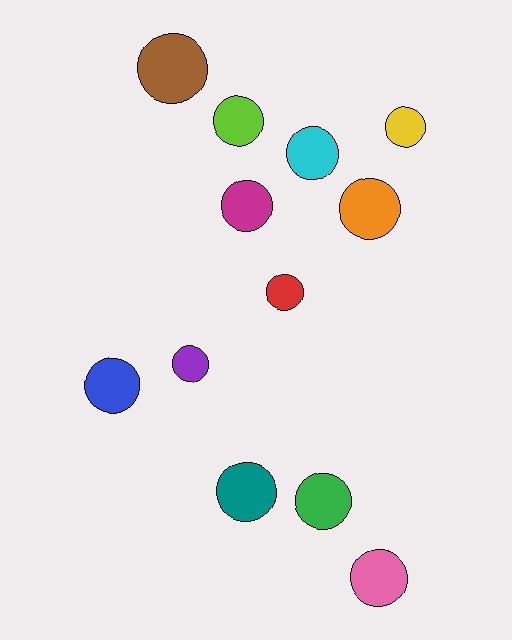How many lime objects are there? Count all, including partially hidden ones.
There is 1 lime object.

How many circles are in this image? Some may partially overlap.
There are 12 circles.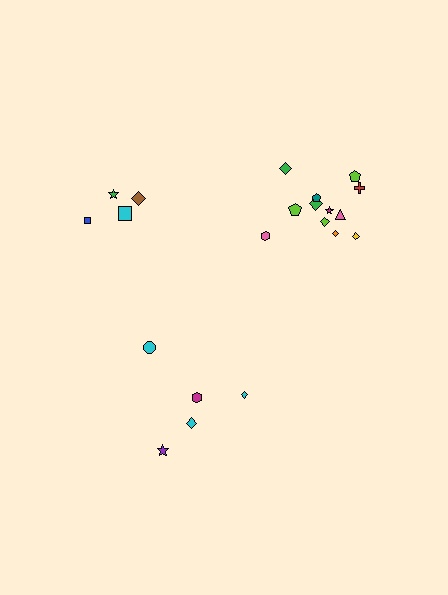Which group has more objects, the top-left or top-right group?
The top-right group.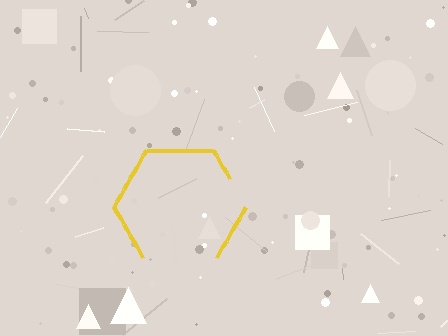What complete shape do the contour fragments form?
The contour fragments form a hexagon.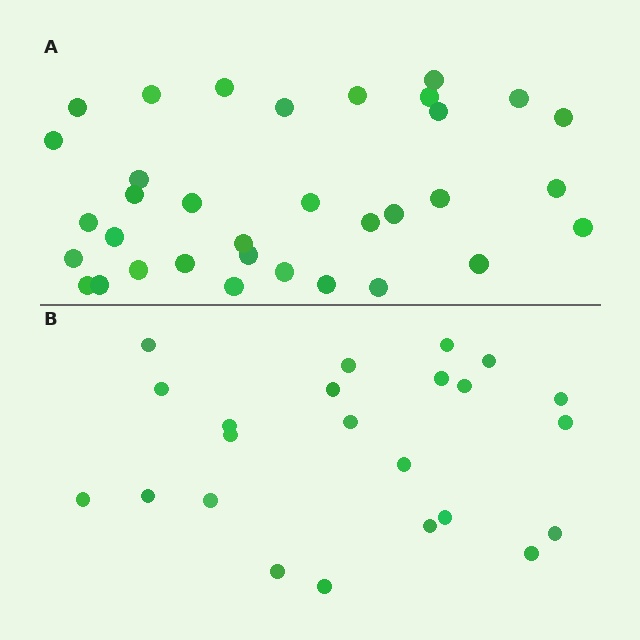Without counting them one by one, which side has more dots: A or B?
Region A (the top region) has more dots.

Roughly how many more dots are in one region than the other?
Region A has roughly 12 or so more dots than region B.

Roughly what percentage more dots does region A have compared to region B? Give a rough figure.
About 50% more.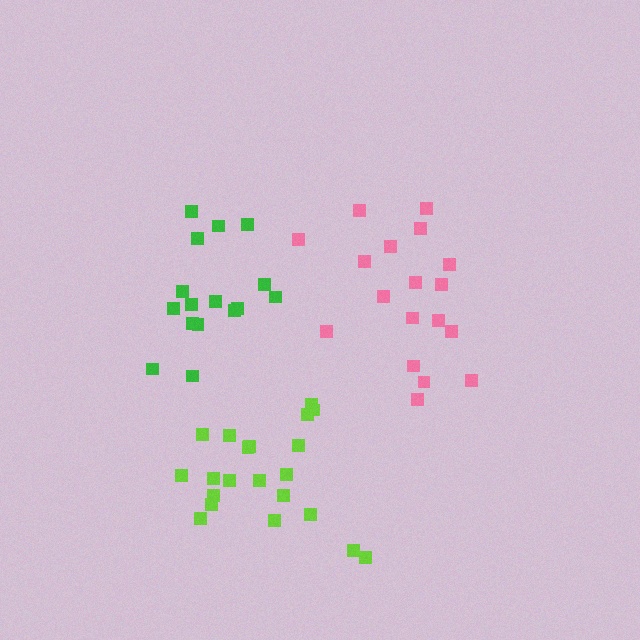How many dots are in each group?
Group 1: 21 dots, Group 2: 16 dots, Group 3: 19 dots (56 total).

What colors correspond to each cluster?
The clusters are colored: lime, green, pink.